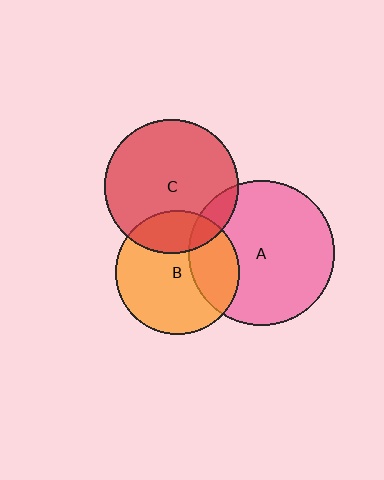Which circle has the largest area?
Circle A (pink).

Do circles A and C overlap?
Yes.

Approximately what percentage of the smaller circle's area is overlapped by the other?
Approximately 10%.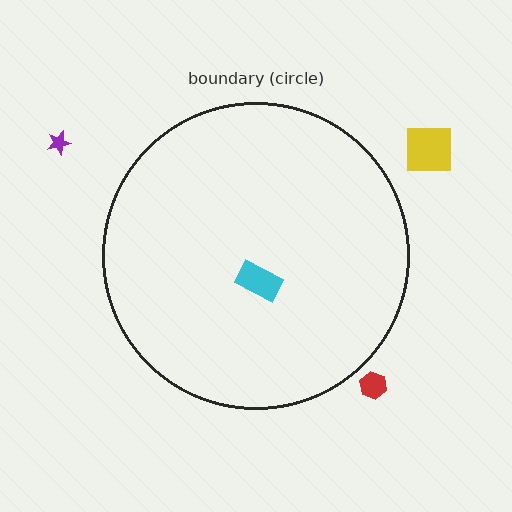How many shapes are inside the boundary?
1 inside, 3 outside.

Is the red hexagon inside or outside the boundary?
Outside.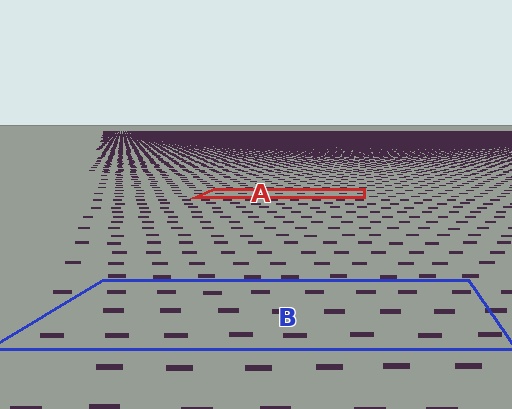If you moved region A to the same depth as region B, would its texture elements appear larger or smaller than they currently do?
They would appear larger. At a closer depth, the same texture elements are projected at a bigger on-screen size.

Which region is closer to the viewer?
Region B is closer. The texture elements there are larger and more spread out.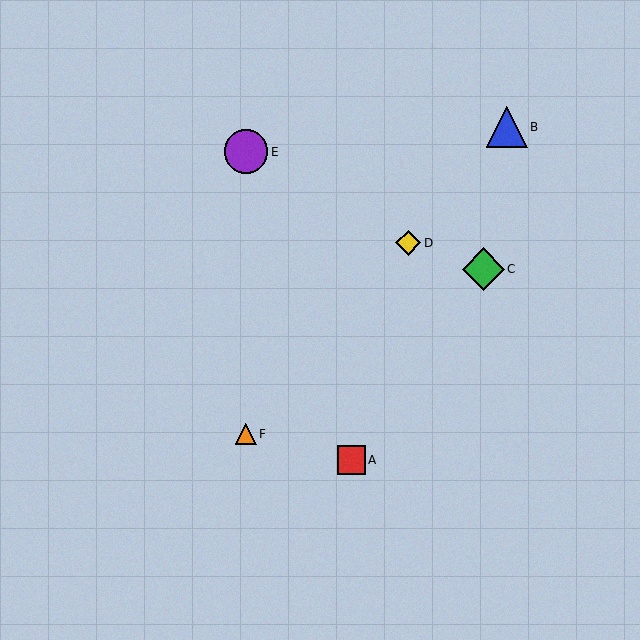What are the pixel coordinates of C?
Object C is at (483, 269).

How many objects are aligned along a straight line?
3 objects (B, D, F) are aligned along a straight line.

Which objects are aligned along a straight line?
Objects B, D, F are aligned along a straight line.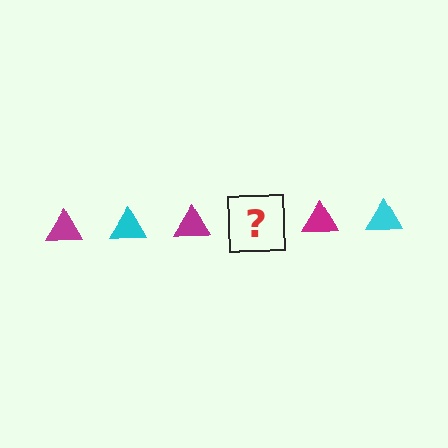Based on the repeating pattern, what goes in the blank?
The blank should be a cyan triangle.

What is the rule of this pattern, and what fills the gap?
The rule is that the pattern cycles through magenta, cyan triangles. The gap should be filled with a cyan triangle.